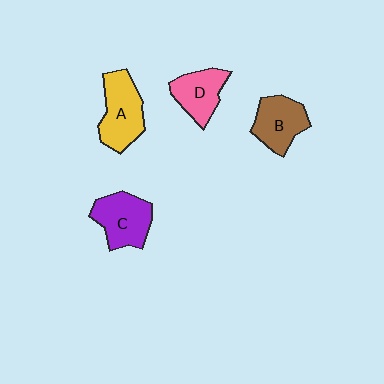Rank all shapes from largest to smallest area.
From largest to smallest: A (yellow), C (purple), B (brown), D (pink).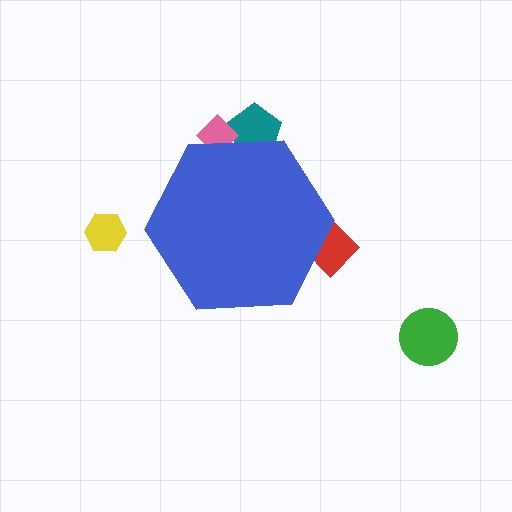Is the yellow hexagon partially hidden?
No, the yellow hexagon is fully visible.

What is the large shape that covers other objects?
A blue hexagon.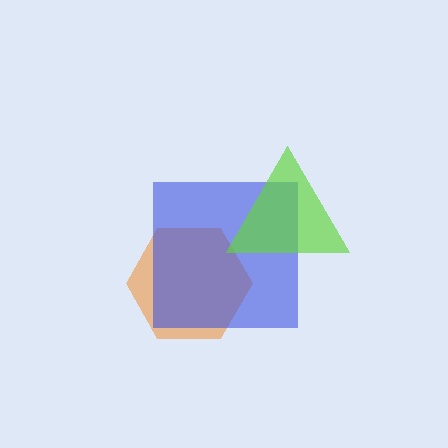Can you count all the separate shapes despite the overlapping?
Yes, there are 3 separate shapes.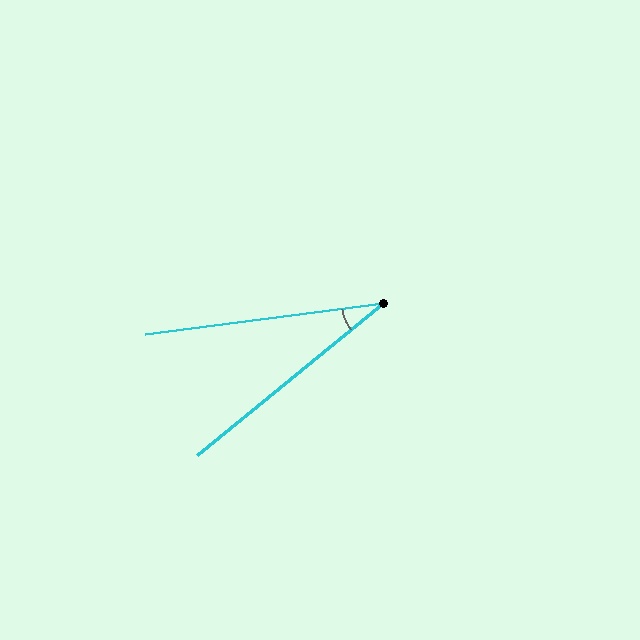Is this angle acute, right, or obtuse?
It is acute.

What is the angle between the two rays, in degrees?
Approximately 32 degrees.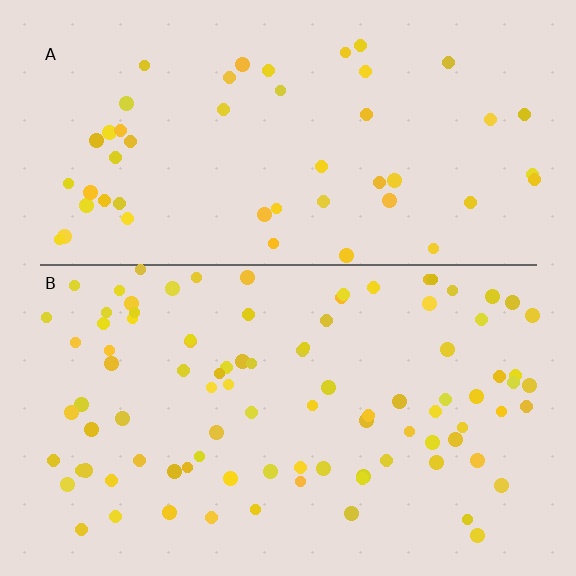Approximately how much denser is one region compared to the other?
Approximately 1.9× — region B over region A.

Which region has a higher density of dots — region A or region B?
B (the bottom).